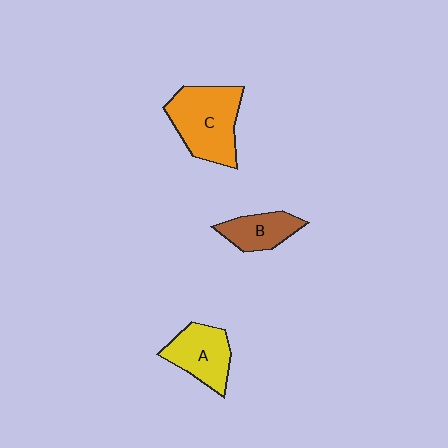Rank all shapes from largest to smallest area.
From largest to smallest: C (orange), A (yellow), B (brown).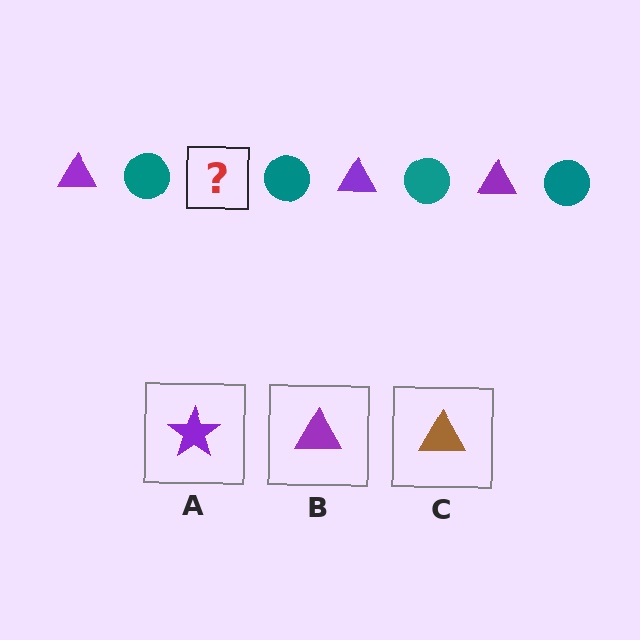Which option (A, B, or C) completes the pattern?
B.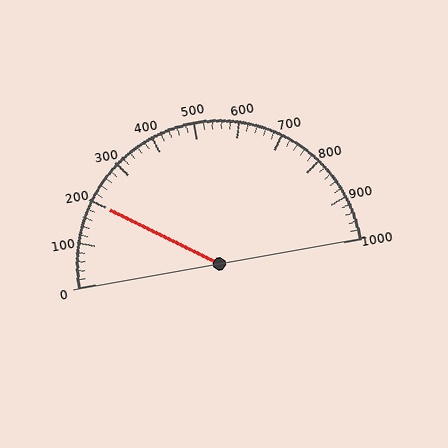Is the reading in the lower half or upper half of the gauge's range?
The reading is in the lower half of the range (0 to 1000).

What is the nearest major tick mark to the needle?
The nearest major tick mark is 200.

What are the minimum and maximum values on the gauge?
The gauge ranges from 0 to 1000.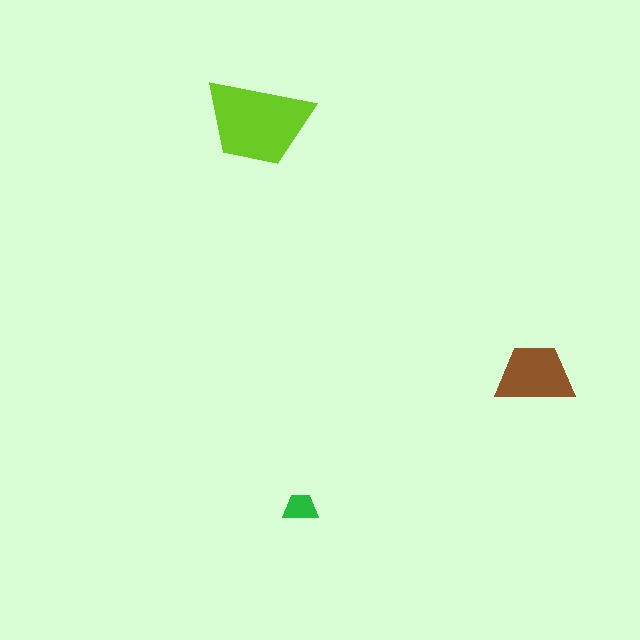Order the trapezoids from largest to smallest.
the lime one, the brown one, the green one.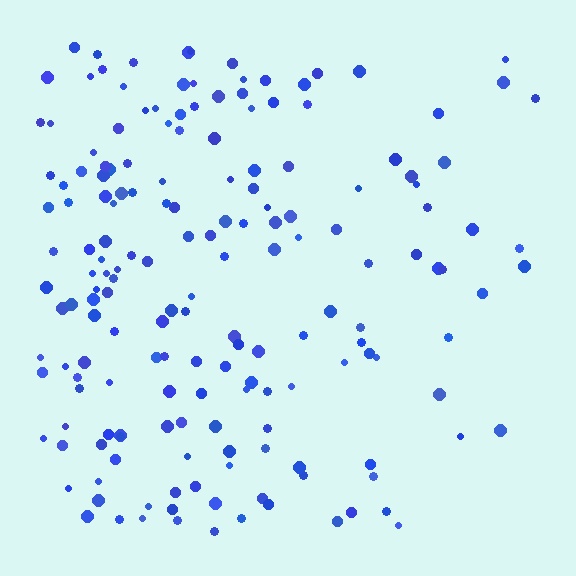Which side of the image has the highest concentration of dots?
The left.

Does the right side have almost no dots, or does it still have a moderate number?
Still a moderate number, just noticeably fewer than the left.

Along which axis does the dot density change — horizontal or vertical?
Horizontal.